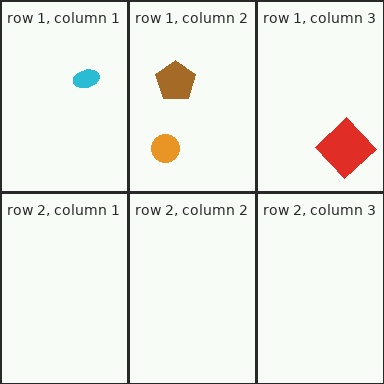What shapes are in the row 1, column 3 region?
The red diamond.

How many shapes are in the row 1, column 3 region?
1.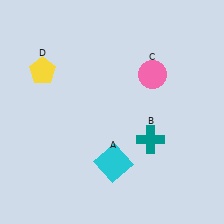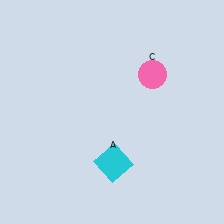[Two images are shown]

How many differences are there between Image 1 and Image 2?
There are 2 differences between the two images.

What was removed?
The yellow pentagon (D), the teal cross (B) were removed in Image 2.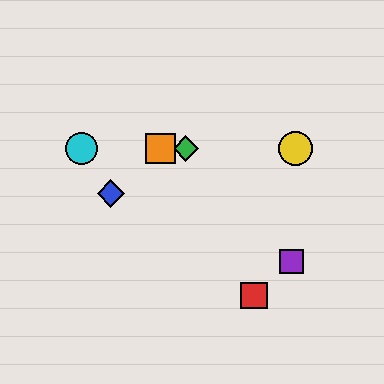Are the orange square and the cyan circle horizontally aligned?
Yes, both are at y≈148.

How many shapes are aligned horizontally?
4 shapes (the green diamond, the yellow circle, the orange square, the cyan circle) are aligned horizontally.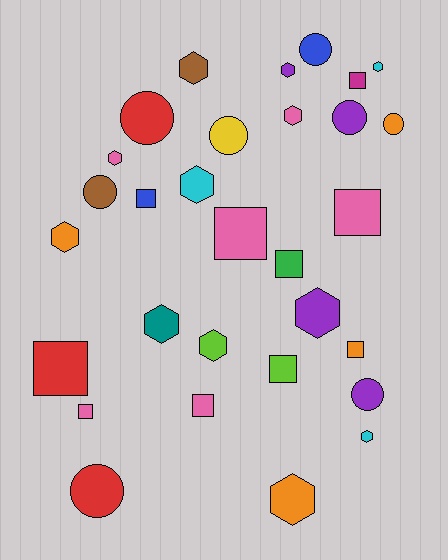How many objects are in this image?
There are 30 objects.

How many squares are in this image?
There are 10 squares.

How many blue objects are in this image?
There are 2 blue objects.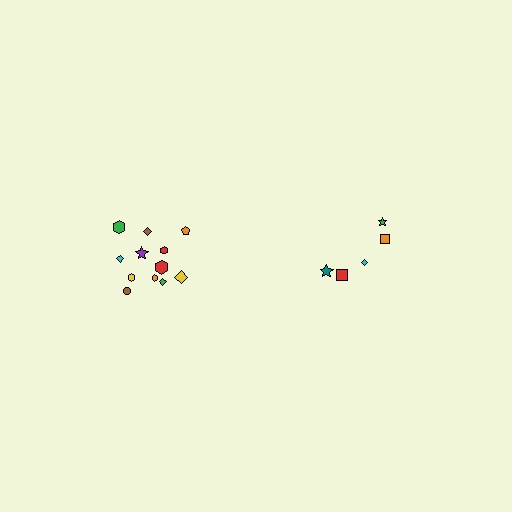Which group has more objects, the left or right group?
The left group.